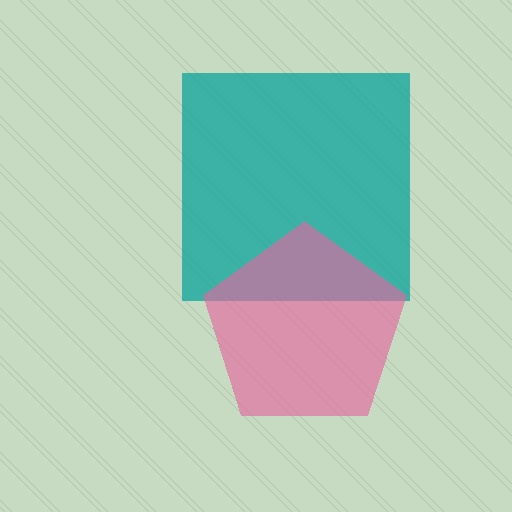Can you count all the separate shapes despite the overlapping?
Yes, there are 2 separate shapes.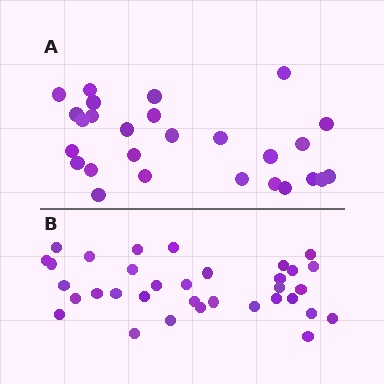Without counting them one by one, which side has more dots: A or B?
Region B (the bottom region) has more dots.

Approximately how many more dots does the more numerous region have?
Region B has roughly 8 or so more dots than region A.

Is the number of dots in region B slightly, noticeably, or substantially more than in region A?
Region B has noticeably more, but not dramatically so. The ratio is roughly 1.3 to 1.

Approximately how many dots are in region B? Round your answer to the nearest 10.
About 30 dots. (The exact count is 34, which rounds to 30.)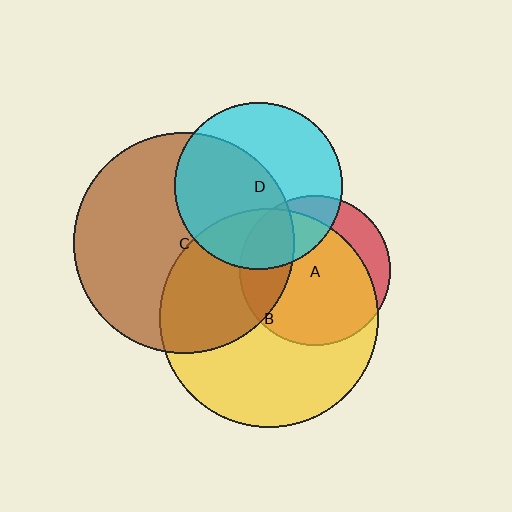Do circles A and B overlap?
Yes.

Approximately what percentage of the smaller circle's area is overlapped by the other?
Approximately 80%.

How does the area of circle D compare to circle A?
Approximately 1.2 times.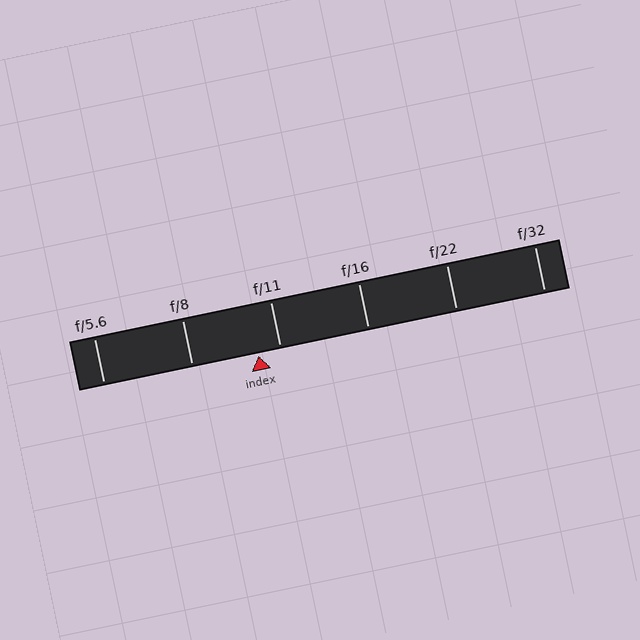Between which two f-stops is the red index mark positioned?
The index mark is between f/8 and f/11.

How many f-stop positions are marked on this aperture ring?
There are 6 f-stop positions marked.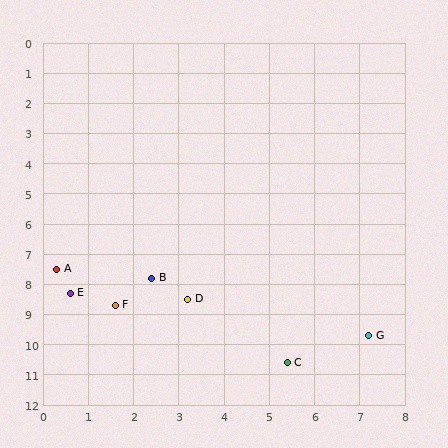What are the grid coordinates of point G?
Point G is at approximately (7.2, 9.7).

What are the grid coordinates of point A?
Point A is at approximately (0.3, 7.5).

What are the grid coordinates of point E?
Point E is at approximately (0.6, 8.3).